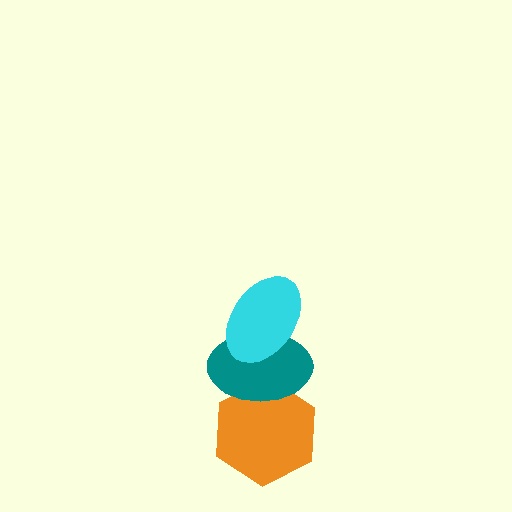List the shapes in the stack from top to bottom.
From top to bottom: the cyan ellipse, the teal ellipse, the orange hexagon.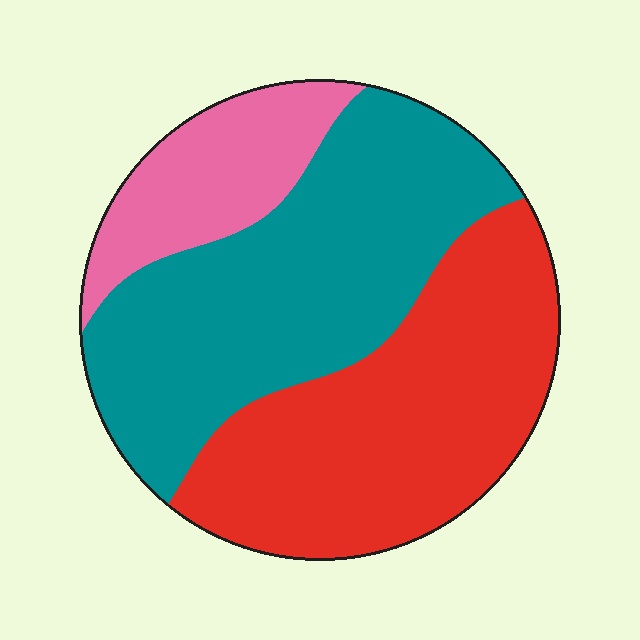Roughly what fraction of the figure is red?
Red covers 41% of the figure.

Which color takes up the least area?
Pink, at roughly 15%.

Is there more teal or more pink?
Teal.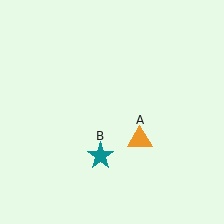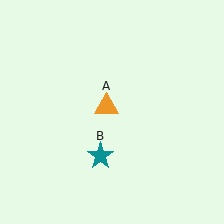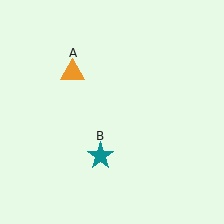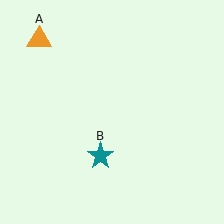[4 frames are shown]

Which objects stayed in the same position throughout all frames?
Teal star (object B) remained stationary.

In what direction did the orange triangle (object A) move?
The orange triangle (object A) moved up and to the left.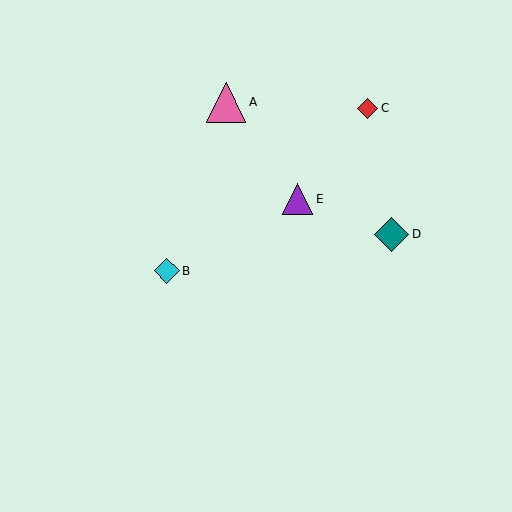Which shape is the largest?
The pink triangle (labeled A) is the largest.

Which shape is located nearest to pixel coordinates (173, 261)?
The cyan diamond (labeled B) at (167, 271) is nearest to that location.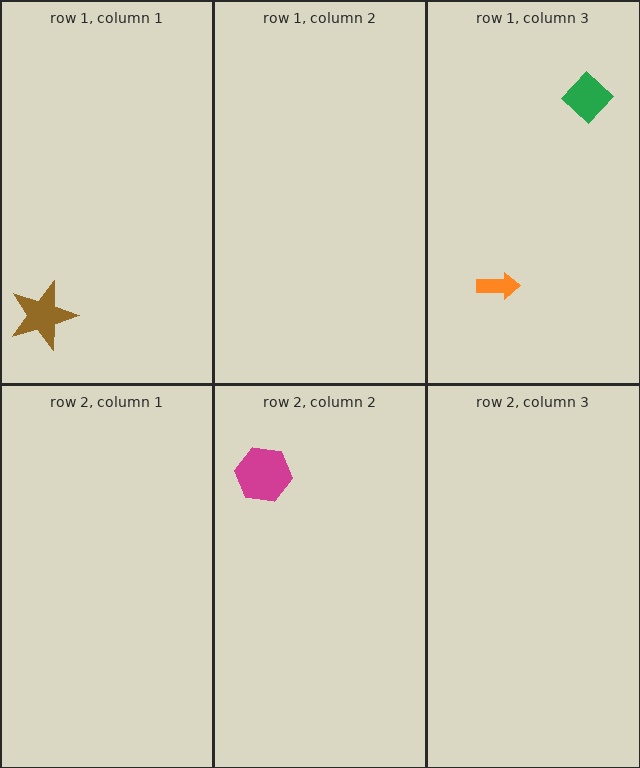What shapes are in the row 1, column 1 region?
The brown star.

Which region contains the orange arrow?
The row 1, column 3 region.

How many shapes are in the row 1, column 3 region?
2.